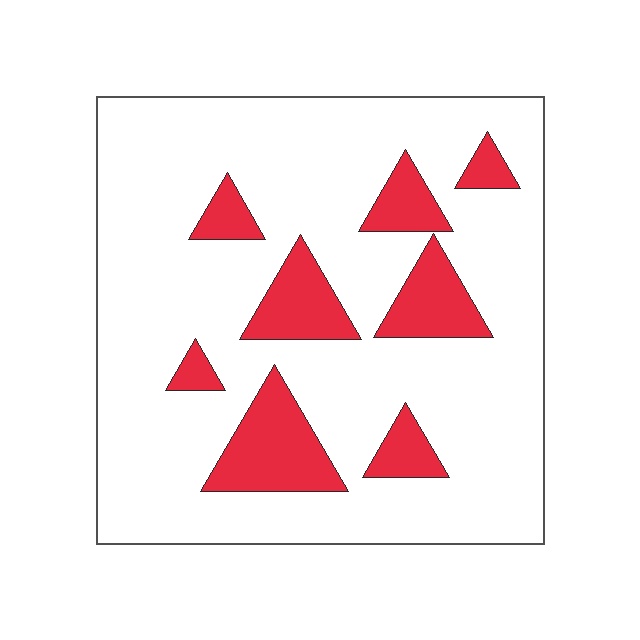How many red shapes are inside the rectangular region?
8.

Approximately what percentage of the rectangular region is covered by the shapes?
Approximately 20%.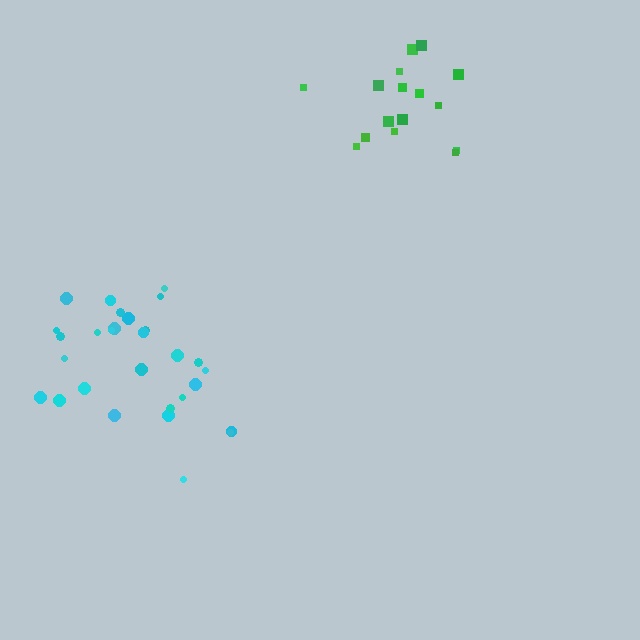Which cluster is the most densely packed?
Cyan.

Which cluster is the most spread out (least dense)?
Green.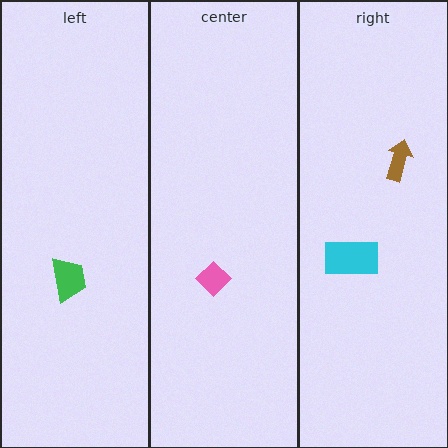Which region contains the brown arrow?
The right region.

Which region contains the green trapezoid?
The left region.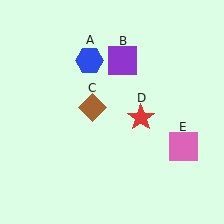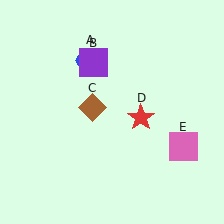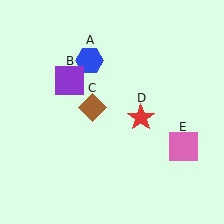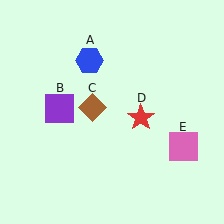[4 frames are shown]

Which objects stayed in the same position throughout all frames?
Blue hexagon (object A) and brown diamond (object C) and red star (object D) and pink square (object E) remained stationary.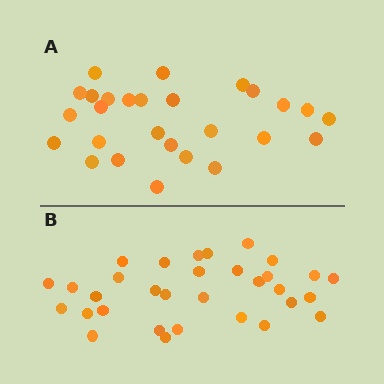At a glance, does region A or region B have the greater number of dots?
Region B (the bottom region) has more dots.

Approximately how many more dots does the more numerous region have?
Region B has about 5 more dots than region A.